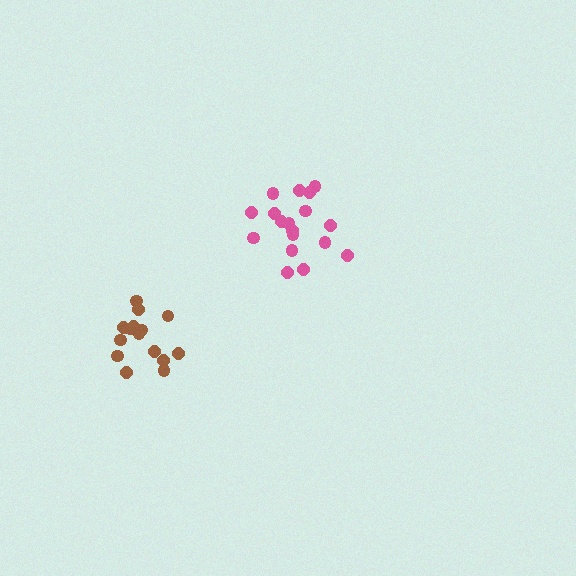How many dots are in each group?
Group 1: 18 dots, Group 2: 15 dots (33 total).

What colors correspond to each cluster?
The clusters are colored: pink, brown.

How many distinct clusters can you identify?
There are 2 distinct clusters.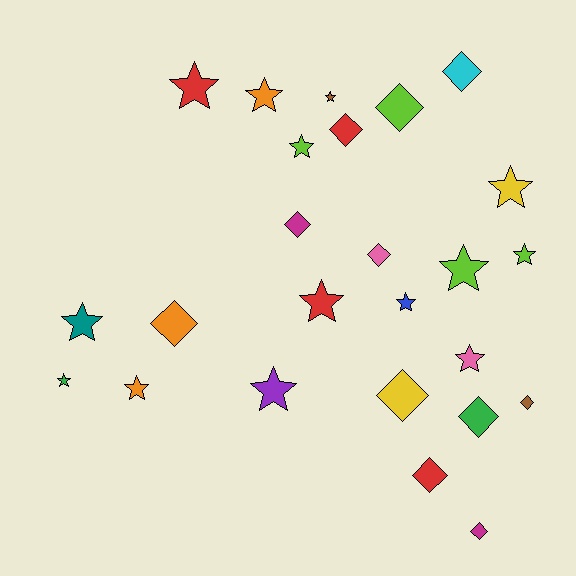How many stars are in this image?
There are 14 stars.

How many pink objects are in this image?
There are 2 pink objects.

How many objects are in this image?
There are 25 objects.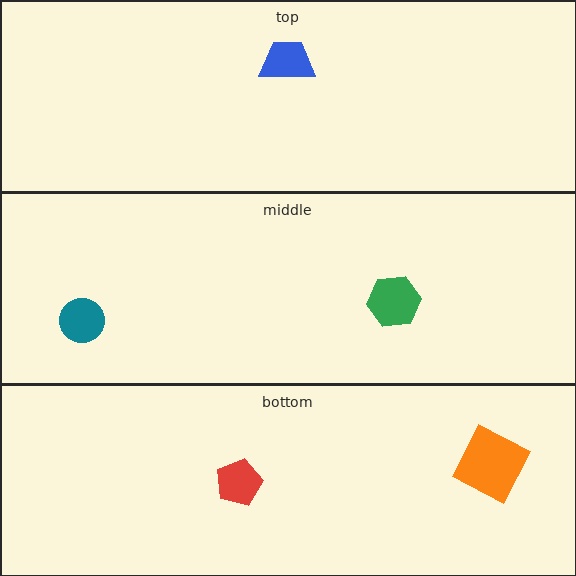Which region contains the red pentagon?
The bottom region.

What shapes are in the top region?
The blue trapezoid.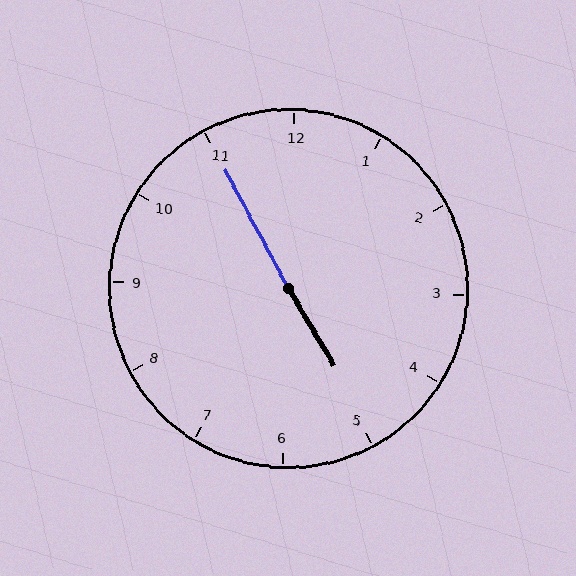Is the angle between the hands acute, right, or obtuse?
It is obtuse.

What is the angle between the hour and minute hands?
Approximately 178 degrees.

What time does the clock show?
4:55.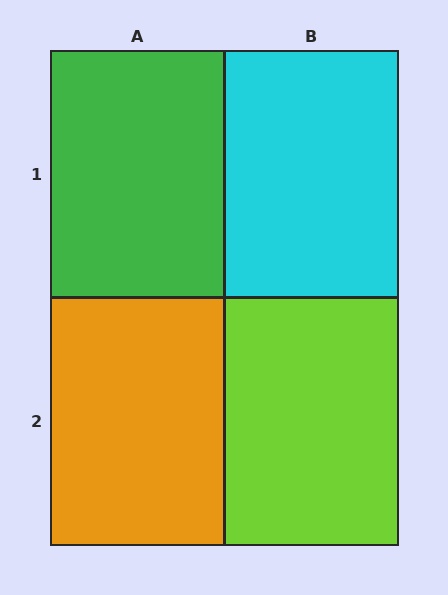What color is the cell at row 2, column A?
Orange.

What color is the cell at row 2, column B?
Lime.